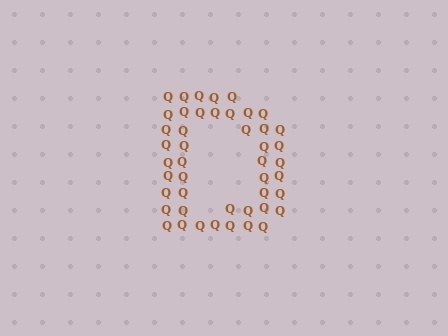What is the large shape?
The large shape is the letter D.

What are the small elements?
The small elements are letter Q's.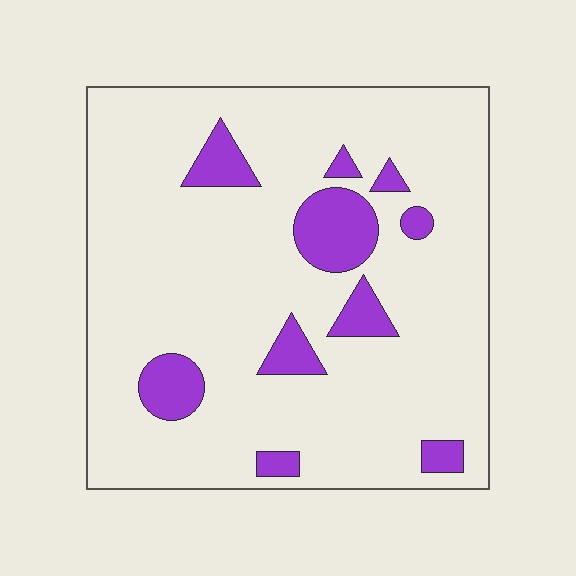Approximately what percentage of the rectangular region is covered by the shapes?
Approximately 15%.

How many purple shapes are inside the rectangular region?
10.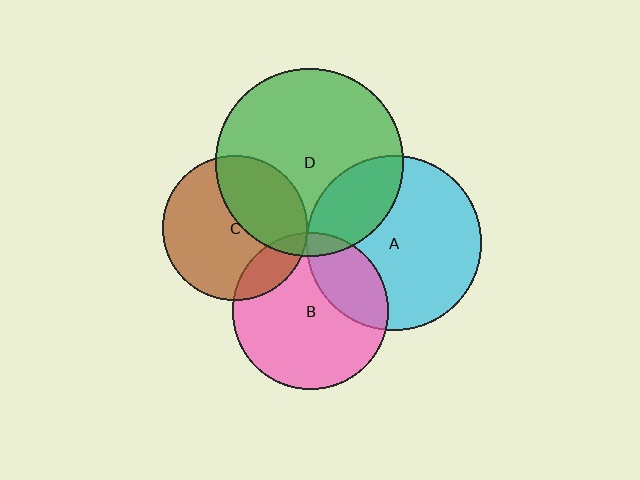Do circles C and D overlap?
Yes.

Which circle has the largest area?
Circle D (green).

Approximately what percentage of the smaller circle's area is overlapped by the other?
Approximately 40%.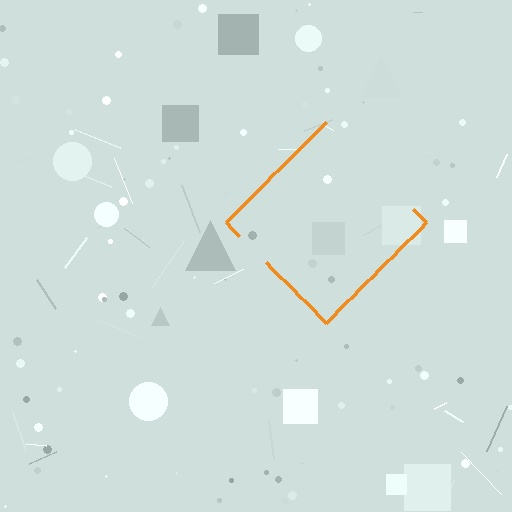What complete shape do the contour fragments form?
The contour fragments form a diamond.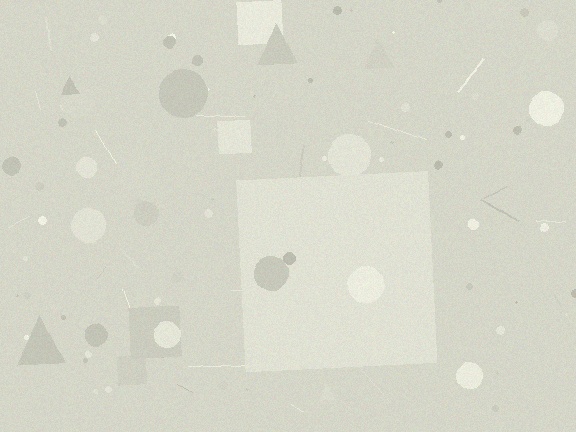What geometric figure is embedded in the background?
A square is embedded in the background.